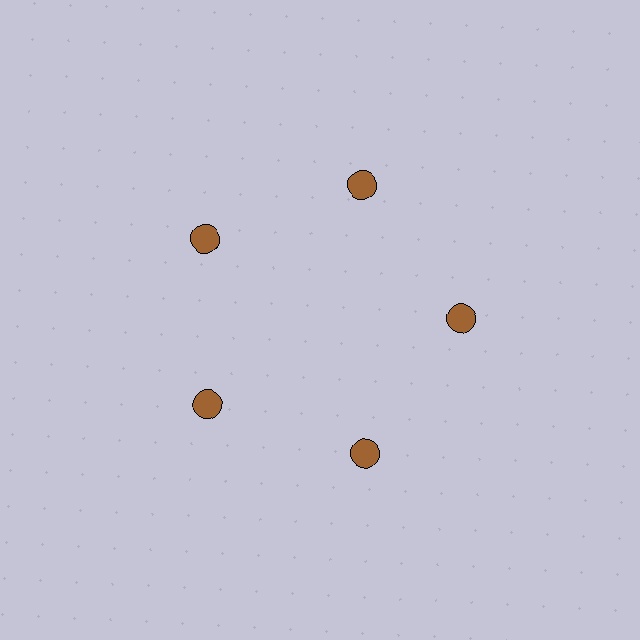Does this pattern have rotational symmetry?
Yes, this pattern has 5-fold rotational symmetry. It looks the same after rotating 72 degrees around the center.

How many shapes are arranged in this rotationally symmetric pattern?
There are 5 shapes, arranged in 5 groups of 1.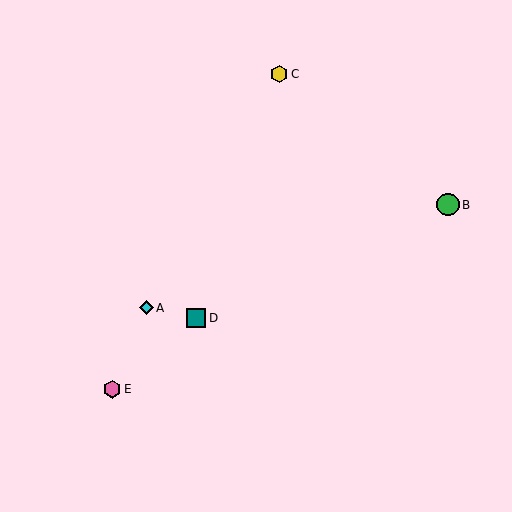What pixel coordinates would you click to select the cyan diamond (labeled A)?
Click at (146, 308) to select the cyan diamond A.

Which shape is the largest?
The green circle (labeled B) is the largest.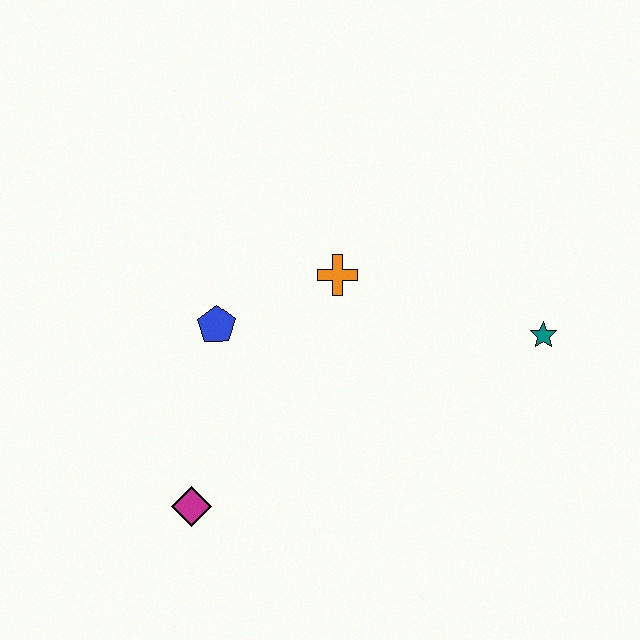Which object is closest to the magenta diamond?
The blue pentagon is closest to the magenta diamond.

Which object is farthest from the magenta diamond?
The teal star is farthest from the magenta diamond.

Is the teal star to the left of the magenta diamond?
No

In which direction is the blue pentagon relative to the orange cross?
The blue pentagon is to the left of the orange cross.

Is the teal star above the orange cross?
No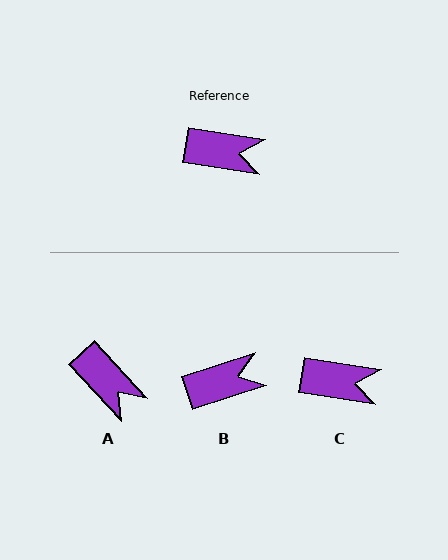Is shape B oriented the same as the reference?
No, it is off by about 27 degrees.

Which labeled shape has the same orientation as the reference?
C.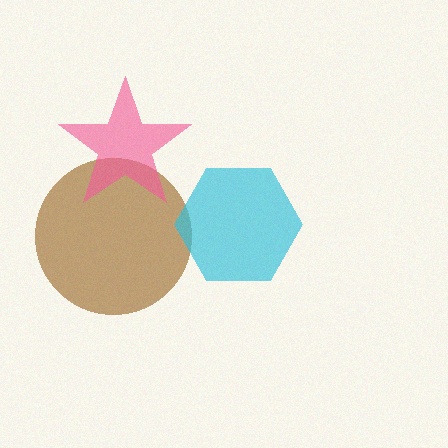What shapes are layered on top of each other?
The layered shapes are: a brown circle, a cyan hexagon, a pink star.